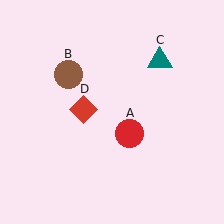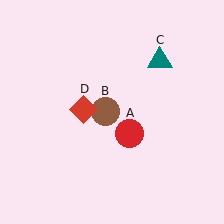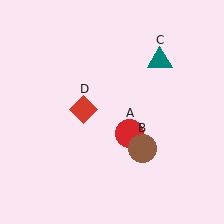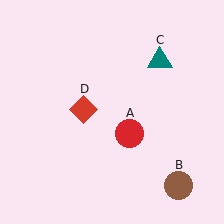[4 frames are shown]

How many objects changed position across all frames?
1 object changed position: brown circle (object B).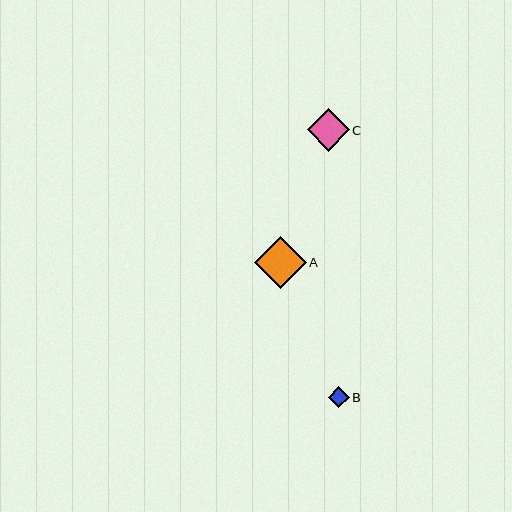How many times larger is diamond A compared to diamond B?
Diamond A is approximately 2.5 times the size of diamond B.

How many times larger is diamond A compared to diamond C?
Diamond A is approximately 1.2 times the size of diamond C.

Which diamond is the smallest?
Diamond B is the smallest with a size of approximately 21 pixels.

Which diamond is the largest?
Diamond A is the largest with a size of approximately 52 pixels.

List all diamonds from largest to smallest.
From largest to smallest: A, C, B.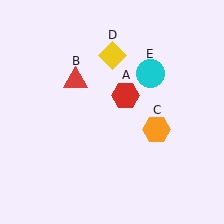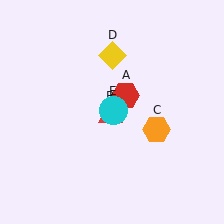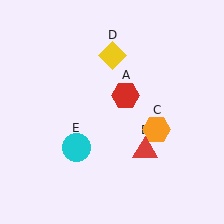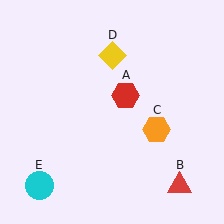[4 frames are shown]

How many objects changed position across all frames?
2 objects changed position: red triangle (object B), cyan circle (object E).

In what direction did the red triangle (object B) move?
The red triangle (object B) moved down and to the right.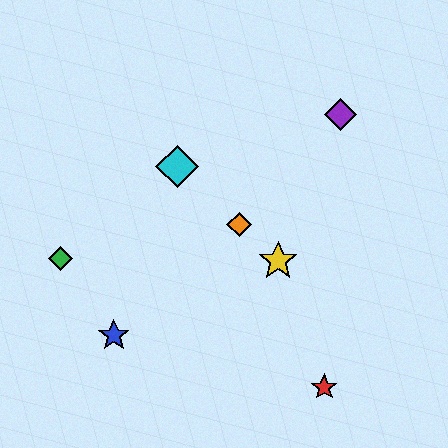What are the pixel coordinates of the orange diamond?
The orange diamond is at (239, 225).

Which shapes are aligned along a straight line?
The yellow star, the orange diamond, the cyan diamond are aligned along a straight line.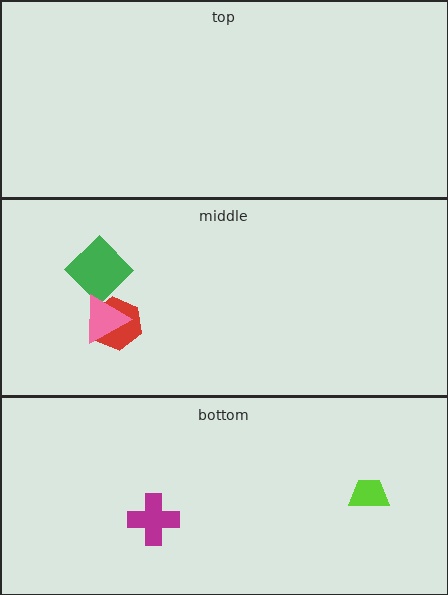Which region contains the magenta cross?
The bottom region.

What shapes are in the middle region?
The green diamond, the red hexagon, the pink triangle.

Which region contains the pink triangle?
The middle region.